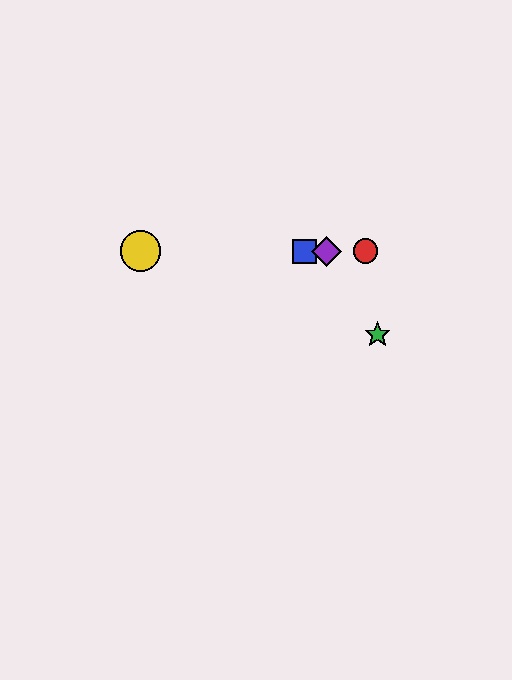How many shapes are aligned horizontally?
4 shapes (the red circle, the blue square, the yellow circle, the purple diamond) are aligned horizontally.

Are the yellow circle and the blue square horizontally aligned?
Yes, both are at y≈251.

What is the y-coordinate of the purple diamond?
The purple diamond is at y≈251.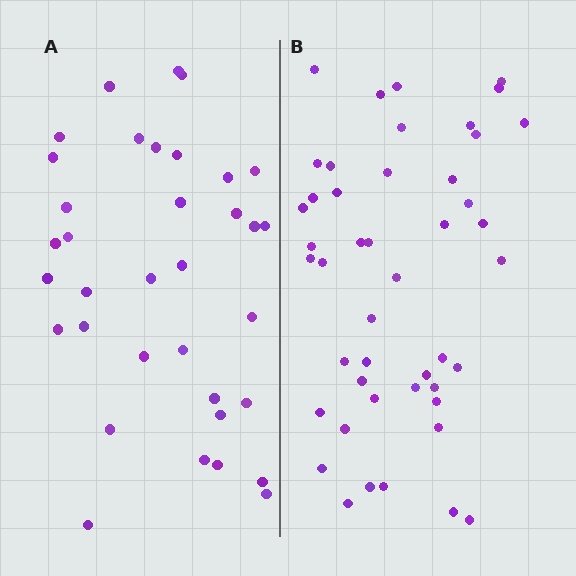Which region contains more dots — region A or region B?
Region B (the right region) has more dots.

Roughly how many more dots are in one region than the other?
Region B has roughly 12 or so more dots than region A.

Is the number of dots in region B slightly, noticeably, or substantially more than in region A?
Region B has noticeably more, but not dramatically so. The ratio is roughly 1.3 to 1.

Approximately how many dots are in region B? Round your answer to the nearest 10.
About 50 dots. (The exact count is 46, which rounds to 50.)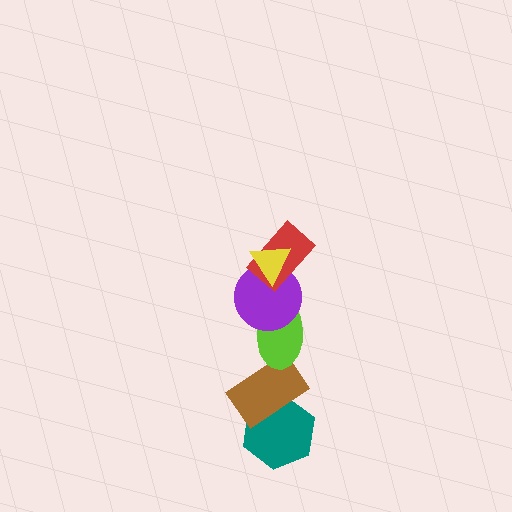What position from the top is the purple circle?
The purple circle is 3rd from the top.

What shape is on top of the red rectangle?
The yellow triangle is on top of the red rectangle.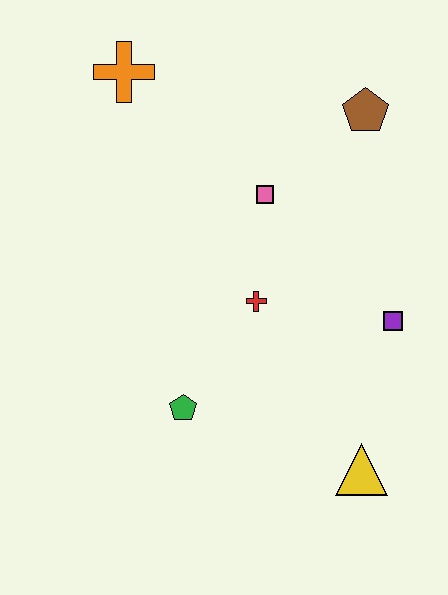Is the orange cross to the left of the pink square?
Yes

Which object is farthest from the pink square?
The yellow triangle is farthest from the pink square.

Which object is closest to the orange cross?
The pink square is closest to the orange cross.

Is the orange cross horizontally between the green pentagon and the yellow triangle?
No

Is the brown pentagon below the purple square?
No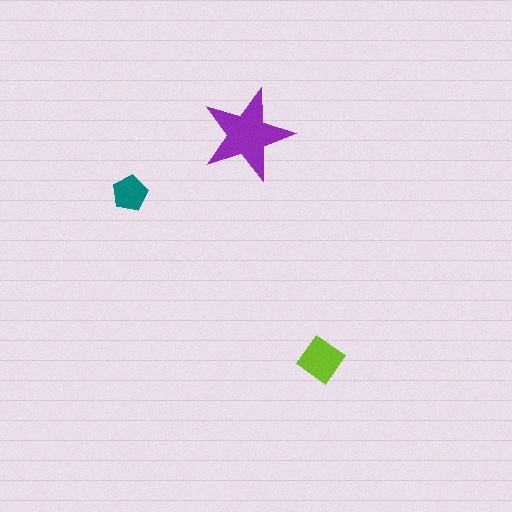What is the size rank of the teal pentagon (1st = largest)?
3rd.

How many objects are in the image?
There are 3 objects in the image.